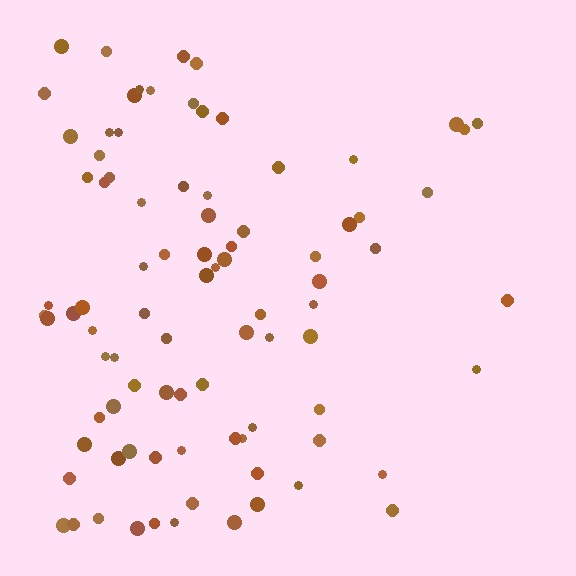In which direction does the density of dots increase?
From right to left, with the left side densest.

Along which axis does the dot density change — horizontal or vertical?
Horizontal.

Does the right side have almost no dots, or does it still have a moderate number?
Still a moderate number, just noticeably fewer than the left.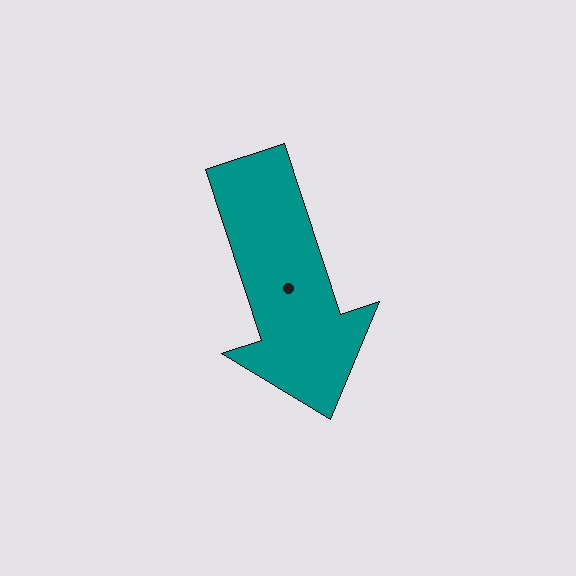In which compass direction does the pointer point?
South.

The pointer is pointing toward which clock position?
Roughly 5 o'clock.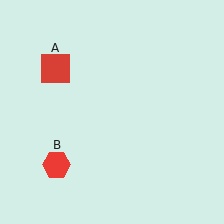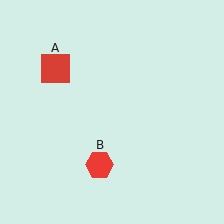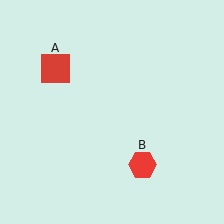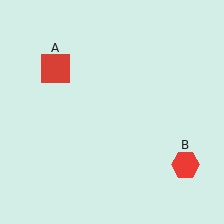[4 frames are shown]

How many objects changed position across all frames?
1 object changed position: red hexagon (object B).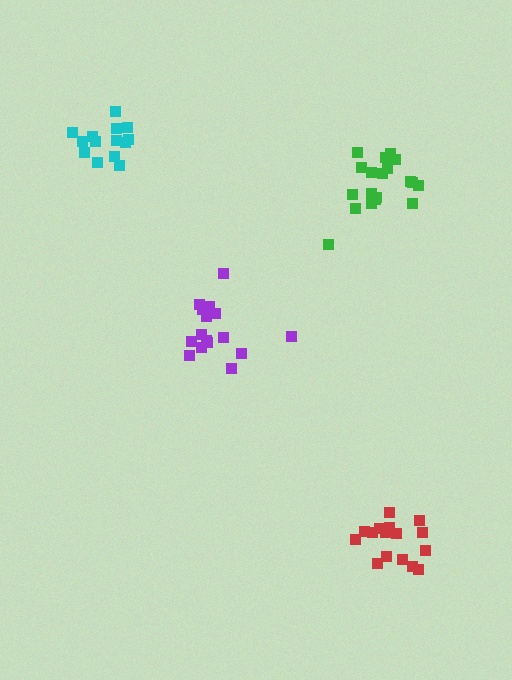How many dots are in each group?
Group 1: 14 dots, Group 2: 19 dots, Group 3: 16 dots, Group 4: 19 dots (68 total).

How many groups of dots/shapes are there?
There are 4 groups.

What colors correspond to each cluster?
The clusters are colored: cyan, green, purple, red.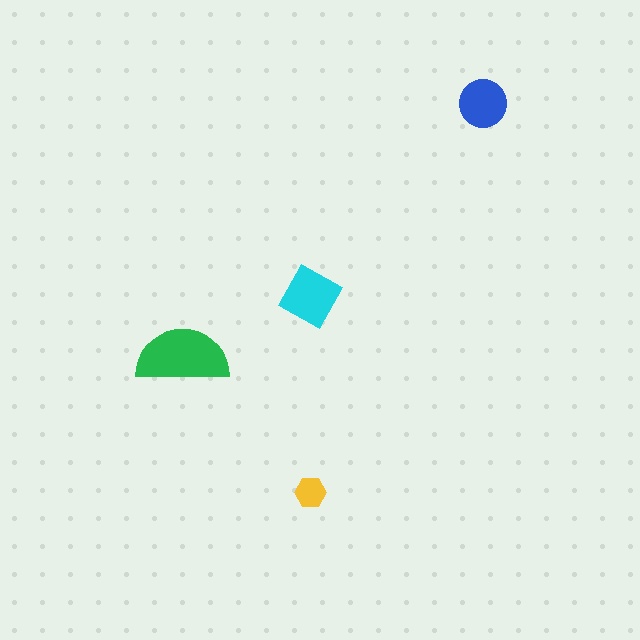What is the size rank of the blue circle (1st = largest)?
3rd.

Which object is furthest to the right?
The blue circle is rightmost.